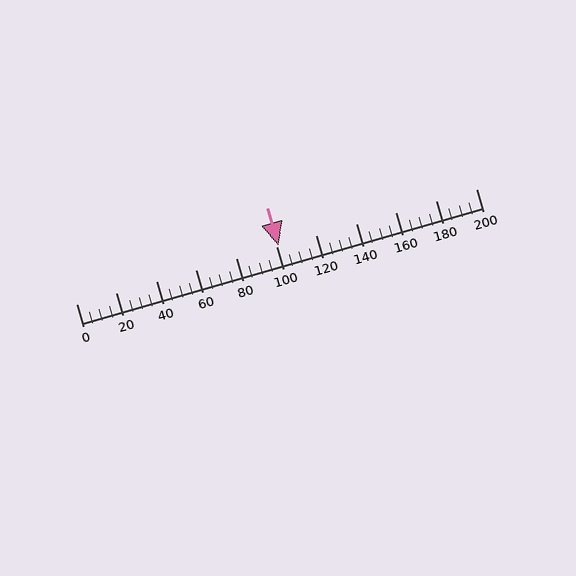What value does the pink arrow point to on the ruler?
The pink arrow points to approximately 101.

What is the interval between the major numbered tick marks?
The major tick marks are spaced 20 units apart.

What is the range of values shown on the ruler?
The ruler shows values from 0 to 200.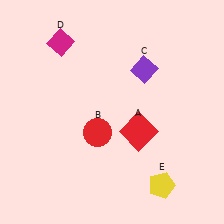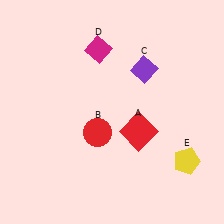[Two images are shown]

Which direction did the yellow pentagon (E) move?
The yellow pentagon (E) moved right.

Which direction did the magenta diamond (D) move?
The magenta diamond (D) moved right.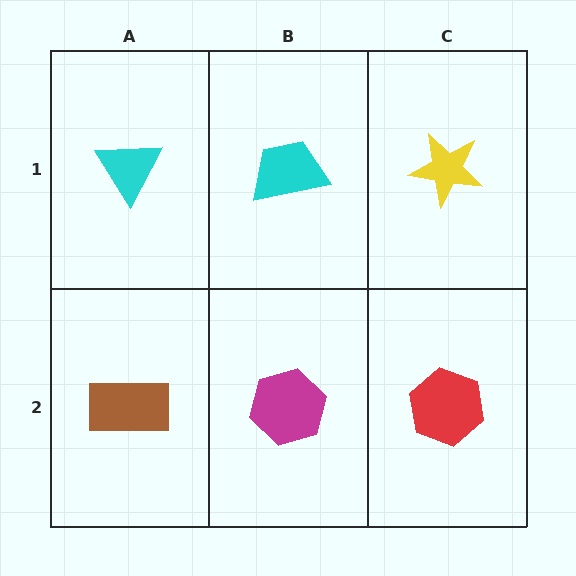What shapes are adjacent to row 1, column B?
A magenta hexagon (row 2, column B), a cyan triangle (row 1, column A), a yellow star (row 1, column C).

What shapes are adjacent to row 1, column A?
A brown rectangle (row 2, column A), a cyan trapezoid (row 1, column B).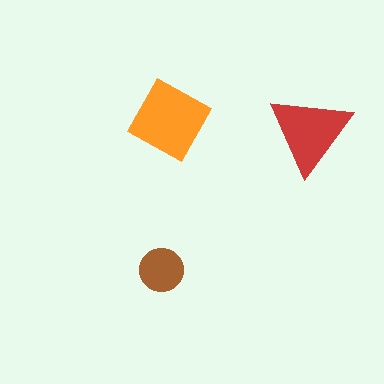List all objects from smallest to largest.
The brown circle, the red triangle, the orange diamond.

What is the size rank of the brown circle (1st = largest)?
3rd.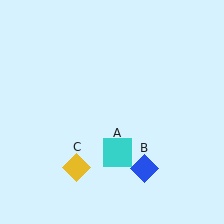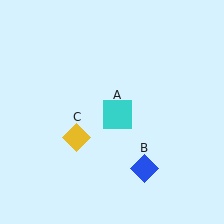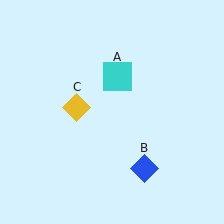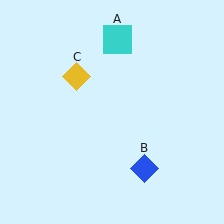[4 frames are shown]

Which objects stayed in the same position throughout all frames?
Blue diamond (object B) remained stationary.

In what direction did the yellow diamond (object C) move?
The yellow diamond (object C) moved up.